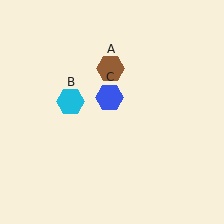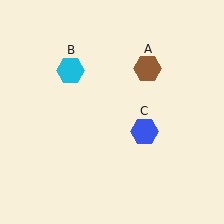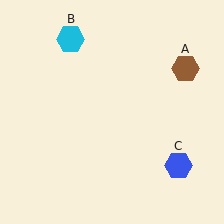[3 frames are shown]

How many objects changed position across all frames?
3 objects changed position: brown hexagon (object A), cyan hexagon (object B), blue hexagon (object C).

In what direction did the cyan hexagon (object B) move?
The cyan hexagon (object B) moved up.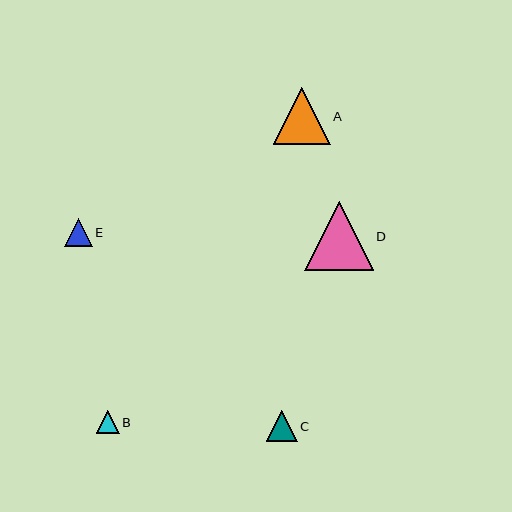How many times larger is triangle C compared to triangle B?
Triangle C is approximately 1.3 times the size of triangle B.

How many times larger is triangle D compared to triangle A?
Triangle D is approximately 1.2 times the size of triangle A.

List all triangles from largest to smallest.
From largest to smallest: D, A, C, E, B.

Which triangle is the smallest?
Triangle B is the smallest with a size of approximately 23 pixels.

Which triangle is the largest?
Triangle D is the largest with a size of approximately 68 pixels.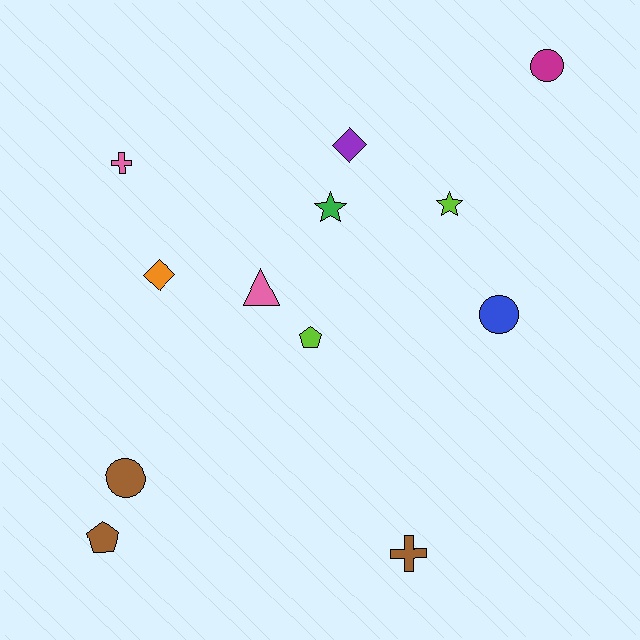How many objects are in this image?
There are 12 objects.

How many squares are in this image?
There are no squares.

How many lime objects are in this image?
There are 2 lime objects.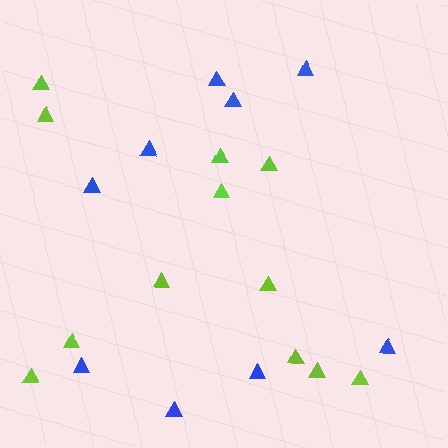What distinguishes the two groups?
There are 2 groups: one group of blue triangles (9) and one group of lime triangles (12).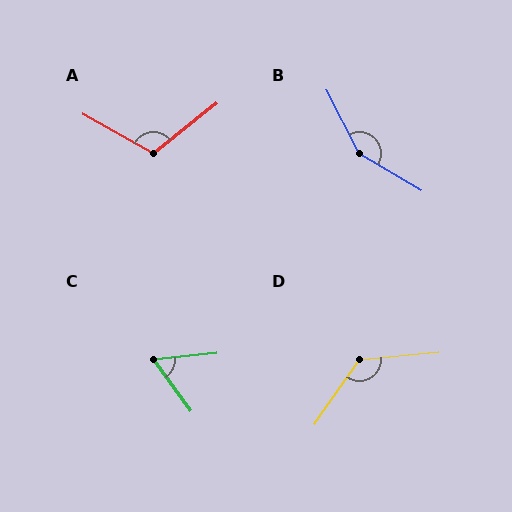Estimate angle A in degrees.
Approximately 112 degrees.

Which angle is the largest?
B, at approximately 147 degrees.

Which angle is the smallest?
C, at approximately 60 degrees.